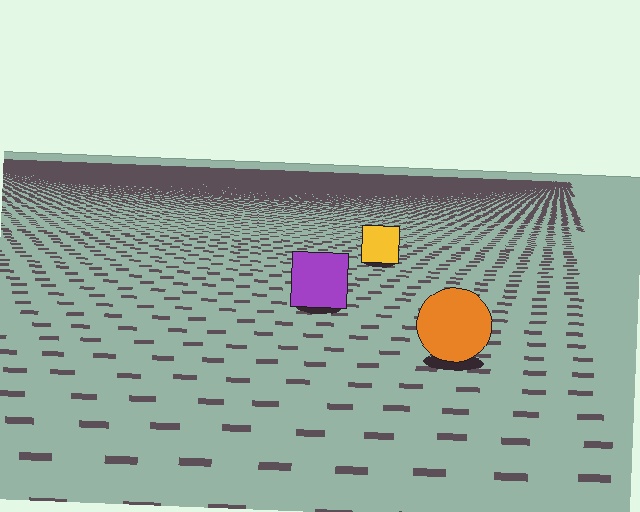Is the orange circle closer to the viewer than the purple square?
Yes. The orange circle is closer — you can tell from the texture gradient: the ground texture is coarser near it.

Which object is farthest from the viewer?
The yellow square is farthest from the viewer. It appears smaller and the ground texture around it is denser.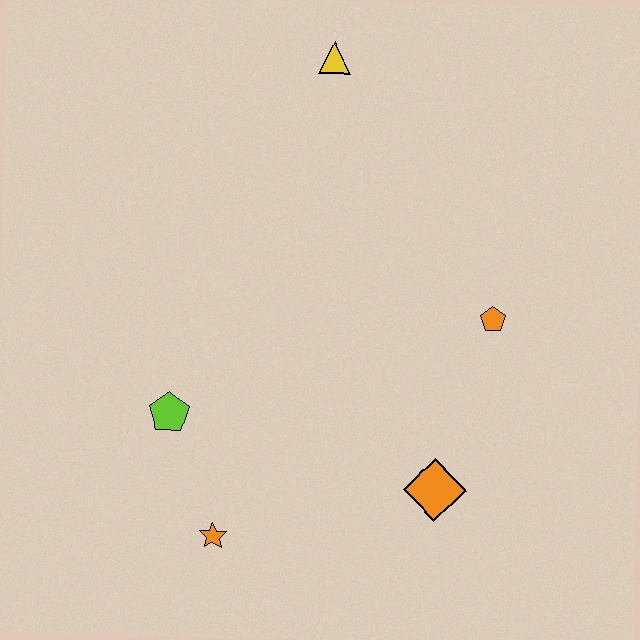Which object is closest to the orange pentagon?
The orange diamond is closest to the orange pentagon.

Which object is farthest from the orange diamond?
The yellow triangle is farthest from the orange diamond.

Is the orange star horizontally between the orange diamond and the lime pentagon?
Yes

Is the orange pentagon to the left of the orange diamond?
No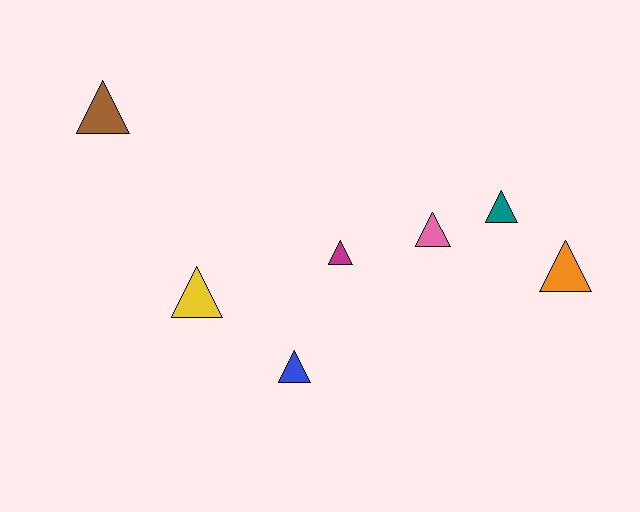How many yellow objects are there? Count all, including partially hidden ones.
There is 1 yellow object.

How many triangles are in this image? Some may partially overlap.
There are 7 triangles.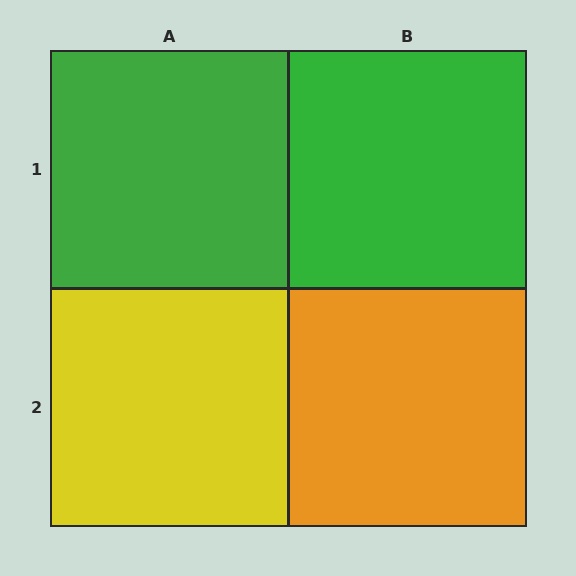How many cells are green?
2 cells are green.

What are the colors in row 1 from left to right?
Green, green.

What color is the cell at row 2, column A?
Yellow.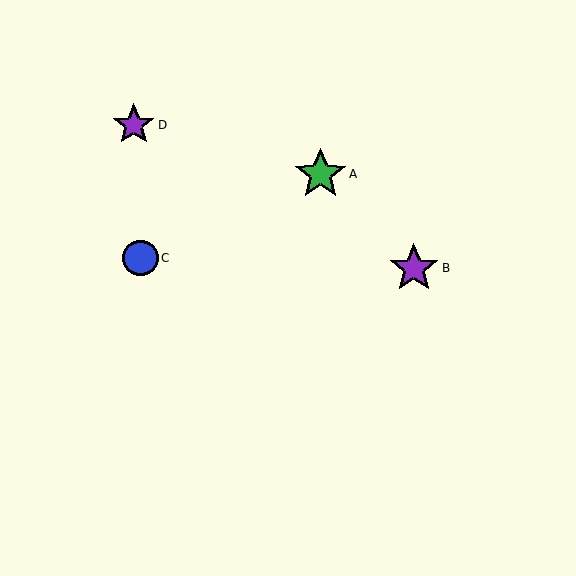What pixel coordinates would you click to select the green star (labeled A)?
Click at (320, 174) to select the green star A.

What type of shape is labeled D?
Shape D is a purple star.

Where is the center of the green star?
The center of the green star is at (320, 174).